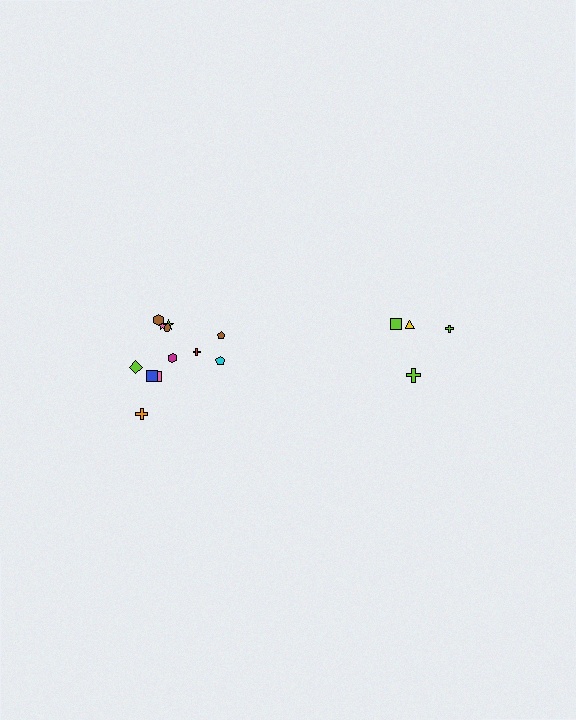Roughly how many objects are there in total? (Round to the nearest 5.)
Roughly 15 objects in total.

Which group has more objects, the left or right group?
The left group.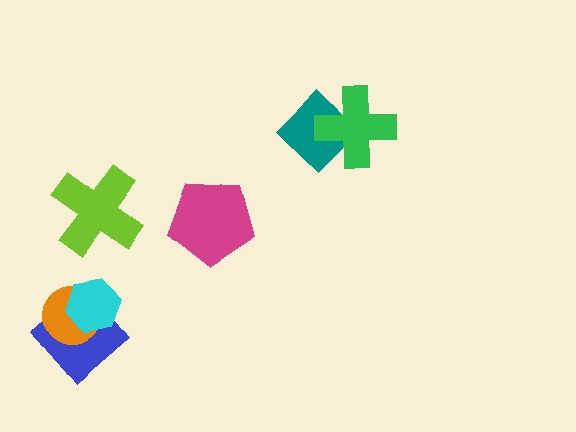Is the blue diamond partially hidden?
Yes, it is partially covered by another shape.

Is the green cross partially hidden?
No, no other shape covers it.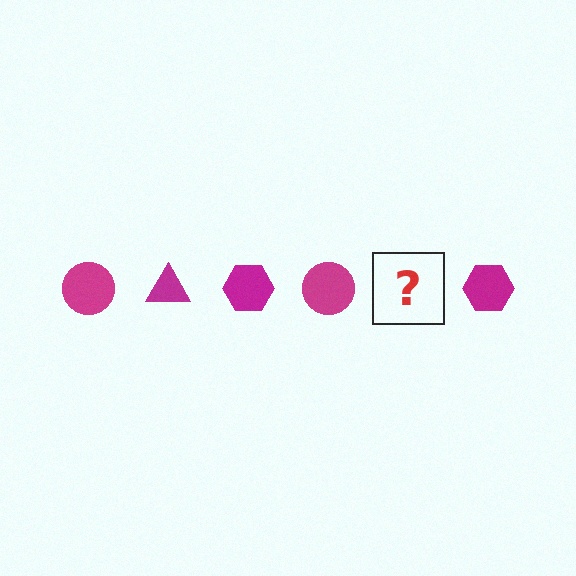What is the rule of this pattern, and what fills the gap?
The rule is that the pattern cycles through circle, triangle, hexagon shapes in magenta. The gap should be filled with a magenta triangle.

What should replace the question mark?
The question mark should be replaced with a magenta triangle.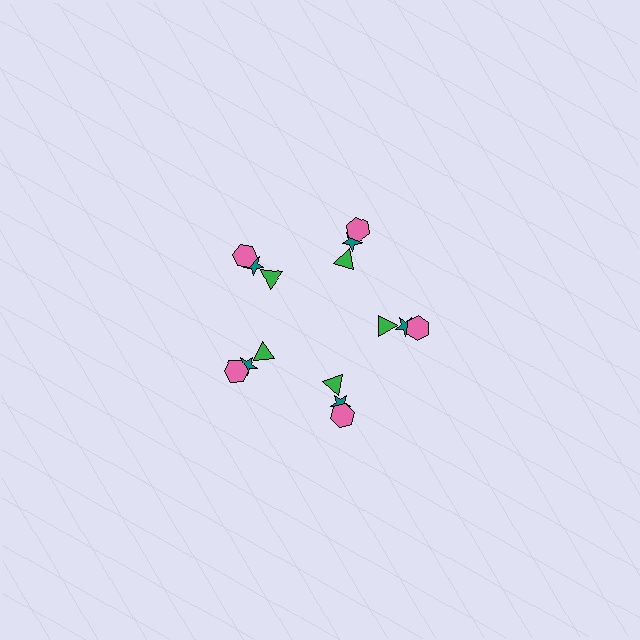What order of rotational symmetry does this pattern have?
This pattern has 5-fold rotational symmetry.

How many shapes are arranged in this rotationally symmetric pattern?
There are 15 shapes, arranged in 5 groups of 3.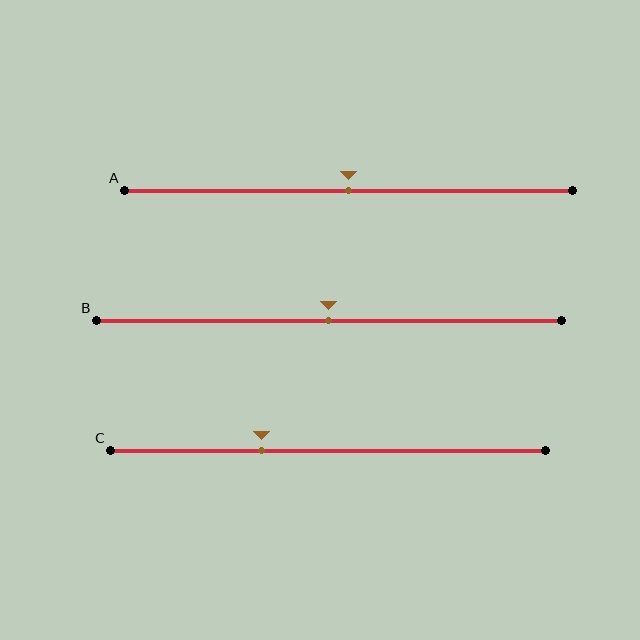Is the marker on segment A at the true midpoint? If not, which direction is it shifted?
Yes, the marker on segment A is at the true midpoint.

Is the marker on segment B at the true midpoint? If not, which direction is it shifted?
Yes, the marker on segment B is at the true midpoint.